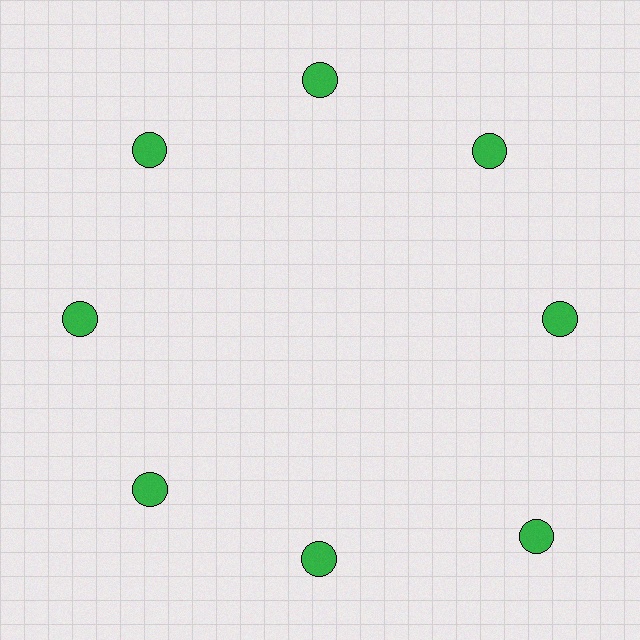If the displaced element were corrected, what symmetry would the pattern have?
It would have 8-fold rotational symmetry — the pattern would map onto itself every 45 degrees.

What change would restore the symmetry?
The symmetry would be restored by moving it inward, back onto the ring so that all 8 circles sit at equal angles and equal distance from the center.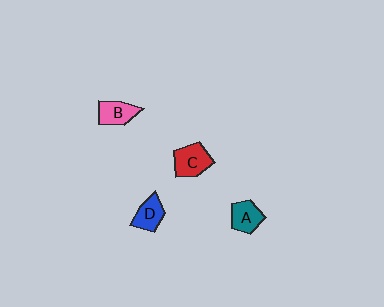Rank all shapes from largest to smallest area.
From largest to smallest: C (red), B (pink), A (teal), D (blue).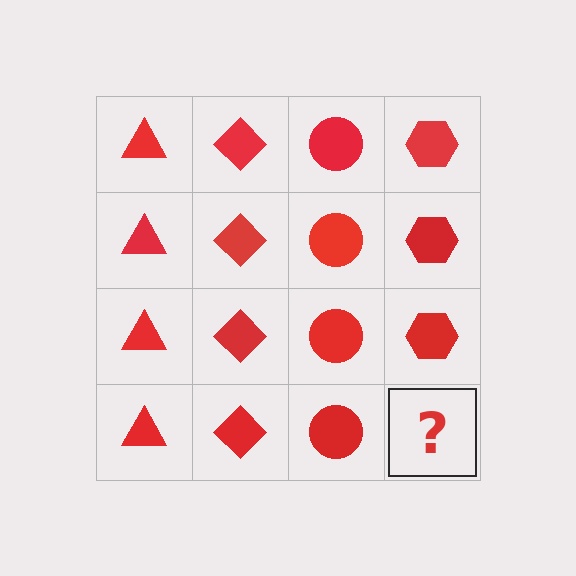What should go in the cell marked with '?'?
The missing cell should contain a red hexagon.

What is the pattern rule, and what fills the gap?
The rule is that each column has a consistent shape. The gap should be filled with a red hexagon.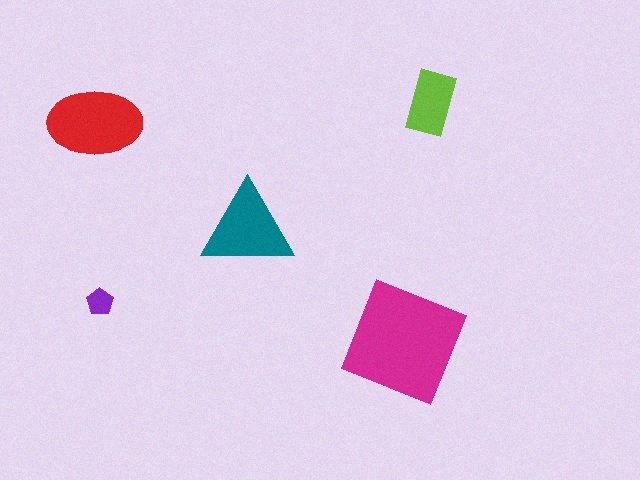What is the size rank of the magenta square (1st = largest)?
1st.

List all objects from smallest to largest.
The purple pentagon, the lime rectangle, the teal triangle, the red ellipse, the magenta square.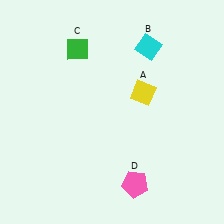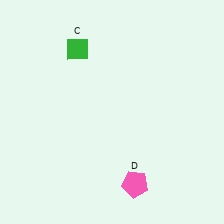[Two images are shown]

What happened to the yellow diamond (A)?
The yellow diamond (A) was removed in Image 2. It was in the top-right area of Image 1.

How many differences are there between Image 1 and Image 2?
There are 2 differences between the two images.